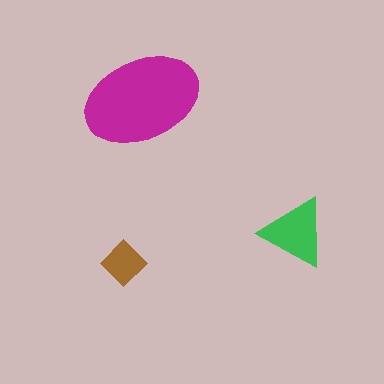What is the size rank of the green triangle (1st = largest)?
2nd.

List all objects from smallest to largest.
The brown diamond, the green triangle, the magenta ellipse.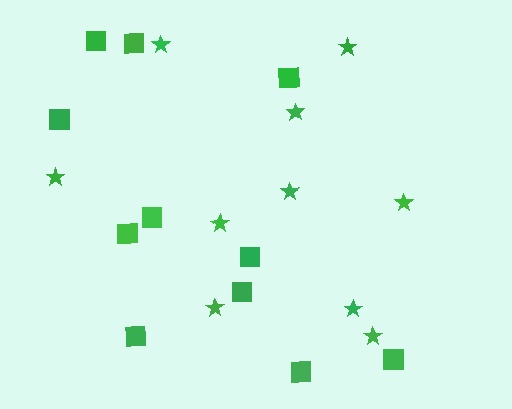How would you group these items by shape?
There are 2 groups: one group of squares (11) and one group of stars (10).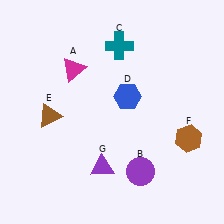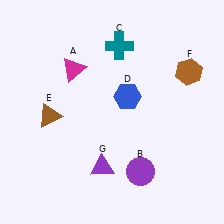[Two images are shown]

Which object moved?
The brown hexagon (F) moved up.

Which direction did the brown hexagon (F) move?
The brown hexagon (F) moved up.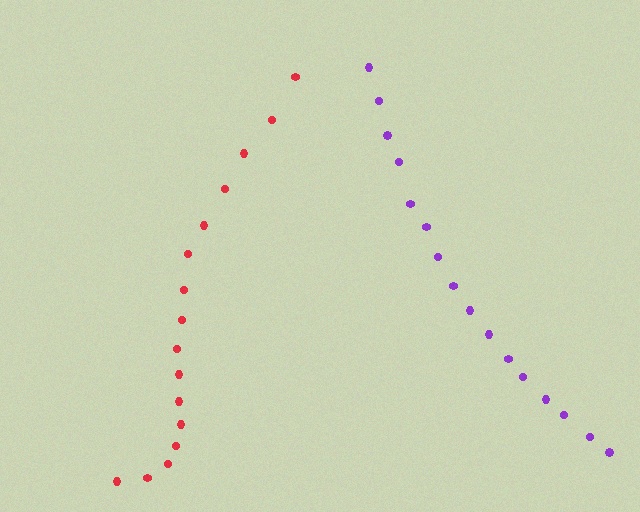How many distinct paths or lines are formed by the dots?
There are 2 distinct paths.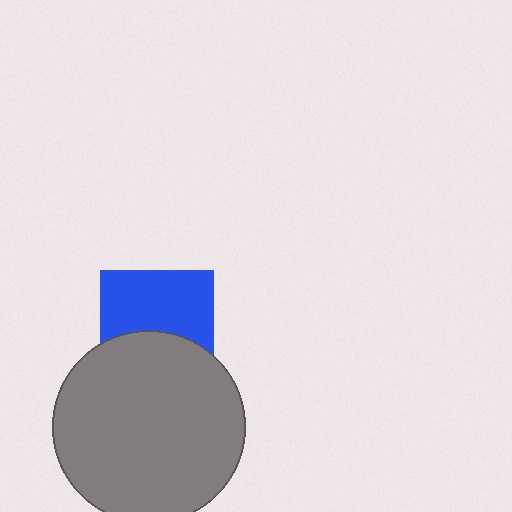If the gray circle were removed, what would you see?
You would see the complete blue square.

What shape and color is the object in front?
The object in front is a gray circle.